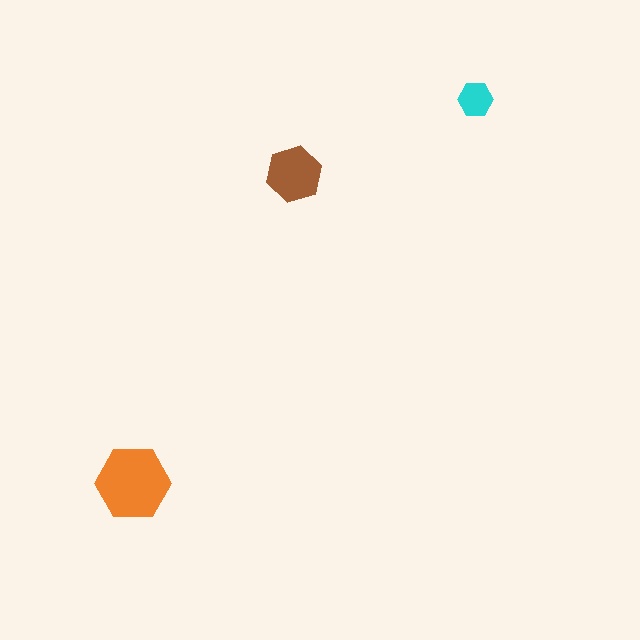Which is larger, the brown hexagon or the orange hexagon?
The orange one.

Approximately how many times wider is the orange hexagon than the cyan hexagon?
About 2 times wider.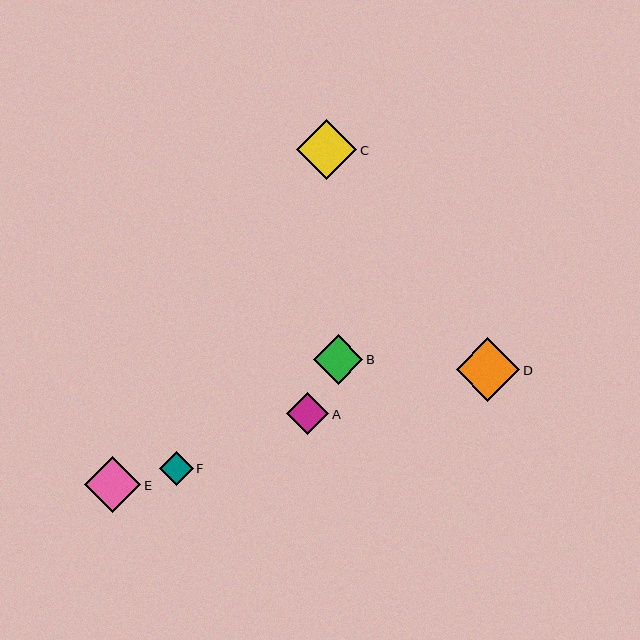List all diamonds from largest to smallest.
From largest to smallest: D, C, E, B, A, F.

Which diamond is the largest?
Diamond D is the largest with a size of approximately 63 pixels.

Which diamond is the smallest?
Diamond F is the smallest with a size of approximately 34 pixels.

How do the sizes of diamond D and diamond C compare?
Diamond D and diamond C are approximately the same size.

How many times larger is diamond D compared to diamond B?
Diamond D is approximately 1.3 times the size of diamond B.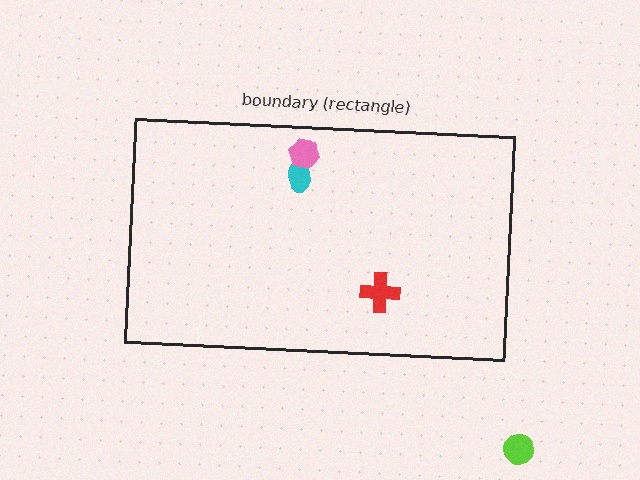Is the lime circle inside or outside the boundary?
Outside.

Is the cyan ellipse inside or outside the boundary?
Inside.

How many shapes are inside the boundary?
3 inside, 1 outside.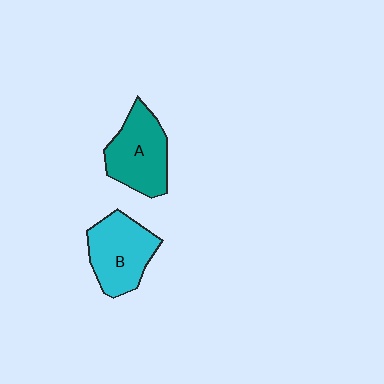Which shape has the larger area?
Shape A (teal).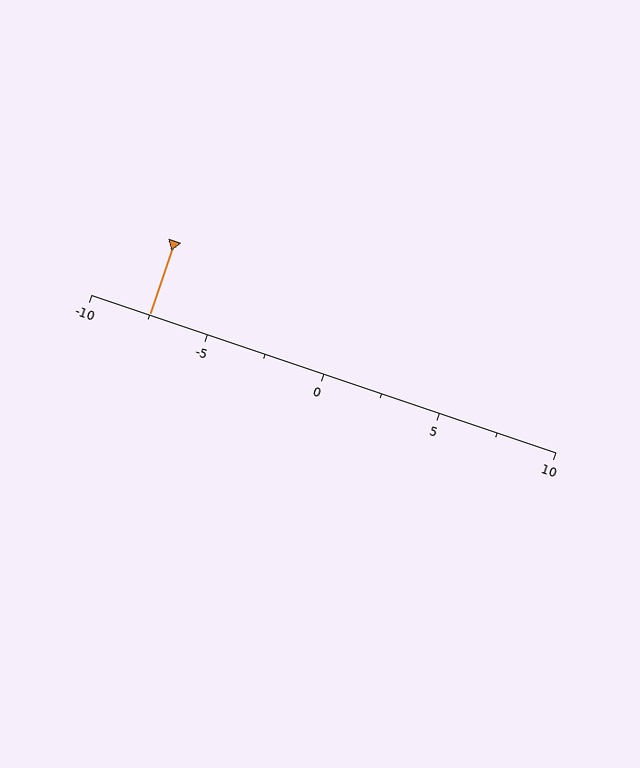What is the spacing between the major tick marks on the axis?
The major ticks are spaced 5 apart.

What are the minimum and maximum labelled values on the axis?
The axis runs from -10 to 10.